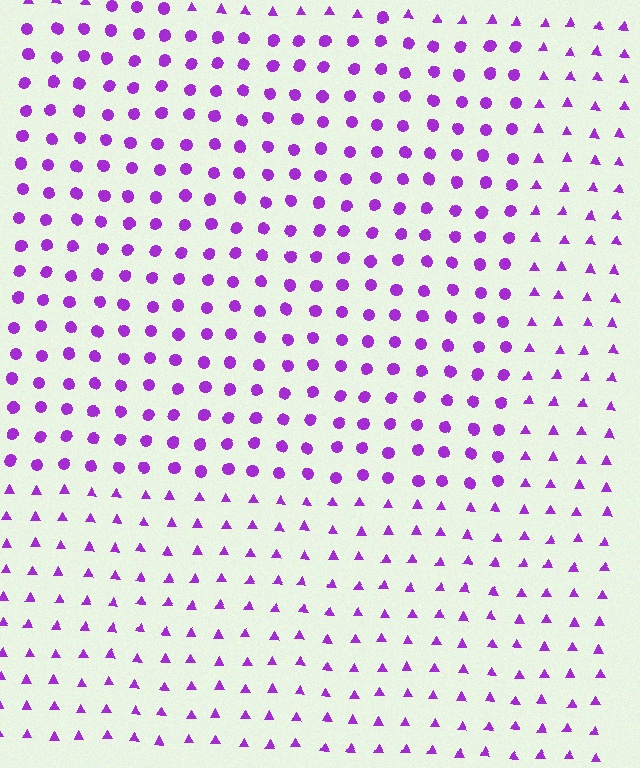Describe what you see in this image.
The image is filled with small purple elements arranged in a uniform grid. A rectangle-shaped region contains circles, while the surrounding area contains triangles. The boundary is defined purely by the change in element shape.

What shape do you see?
I see a rectangle.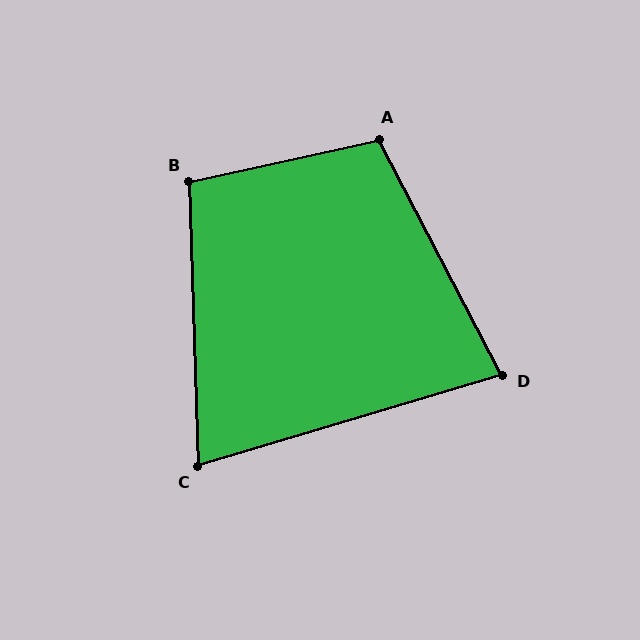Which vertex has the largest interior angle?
A, at approximately 105 degrees.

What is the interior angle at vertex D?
Approximately 79 degrees (acute).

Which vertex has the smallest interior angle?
C, at approximately 75 degrees.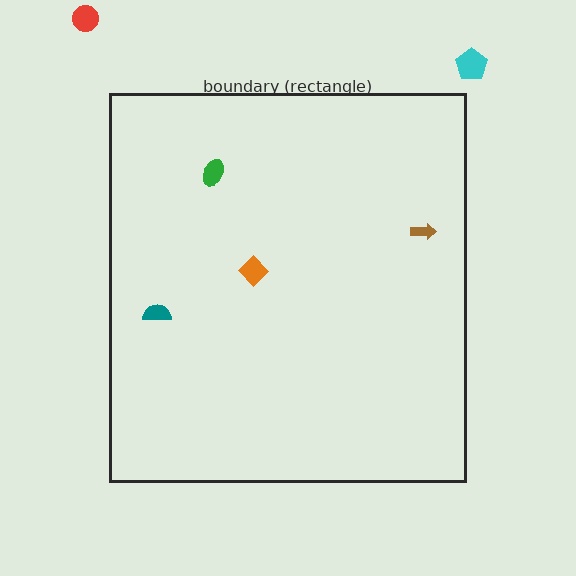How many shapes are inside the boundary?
4 inside, 2 outside.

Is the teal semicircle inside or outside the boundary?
Inside.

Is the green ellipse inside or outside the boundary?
Inside.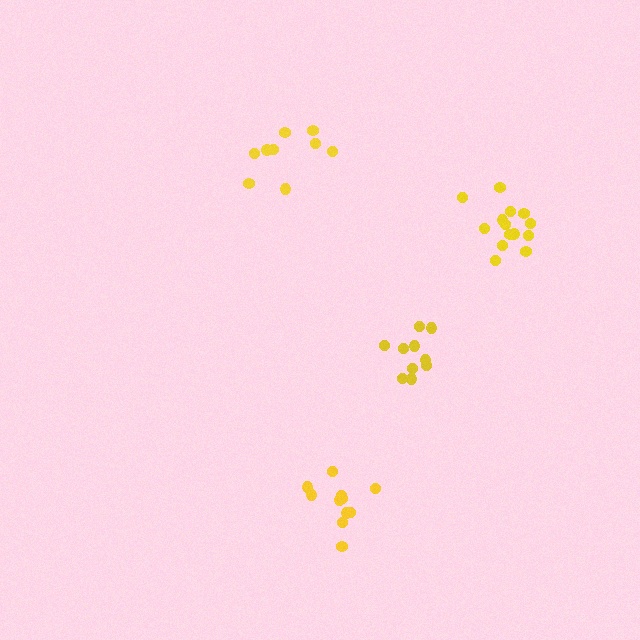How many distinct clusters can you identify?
There are 4 distinct clusters.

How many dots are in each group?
Group 1: 11 dots, Group 2: 9 dots, Group 3: 10 dots, Group 4: 14 dots (44 total).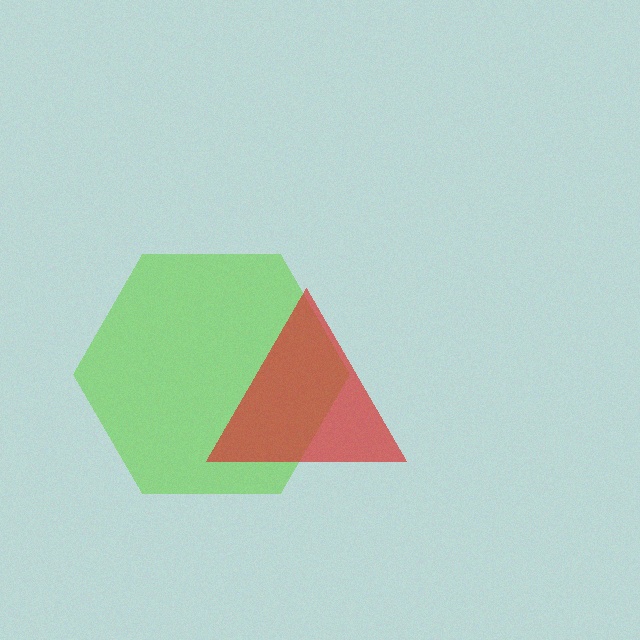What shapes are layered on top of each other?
The layered shapes are: a lime hexagon, a red triangle.